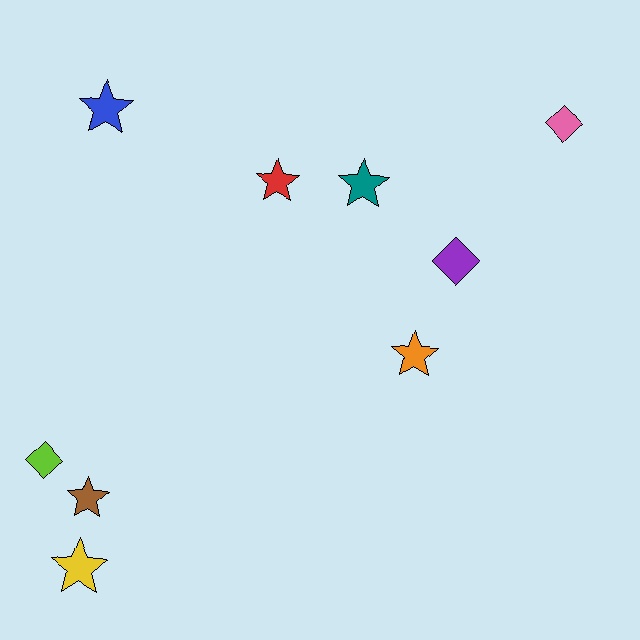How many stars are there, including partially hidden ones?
There are 6 stars.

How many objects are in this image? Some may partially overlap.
There are 9 objects.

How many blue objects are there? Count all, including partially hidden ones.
There is 1 blue object.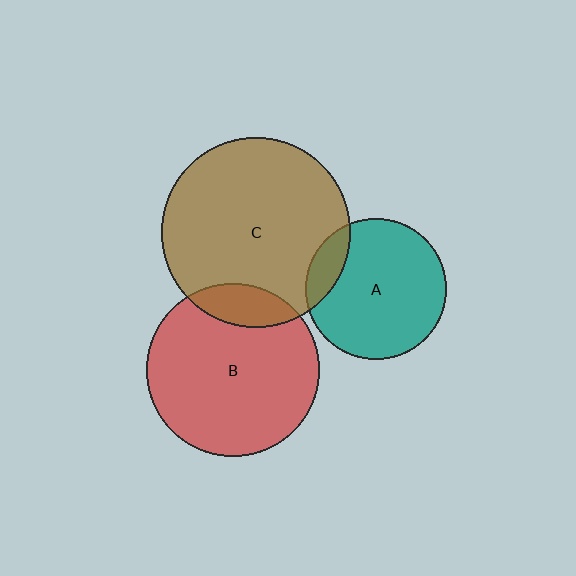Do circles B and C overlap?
Yes.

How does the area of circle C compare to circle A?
Approximately 1.8 times.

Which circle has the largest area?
Circle C (brown).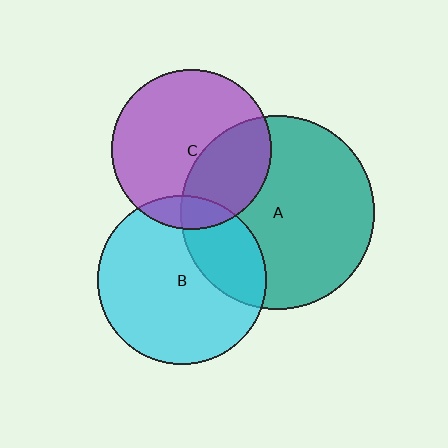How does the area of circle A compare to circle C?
Approximately 1.5 times.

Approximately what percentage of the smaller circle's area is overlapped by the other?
Approximately 10%.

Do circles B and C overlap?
Yes.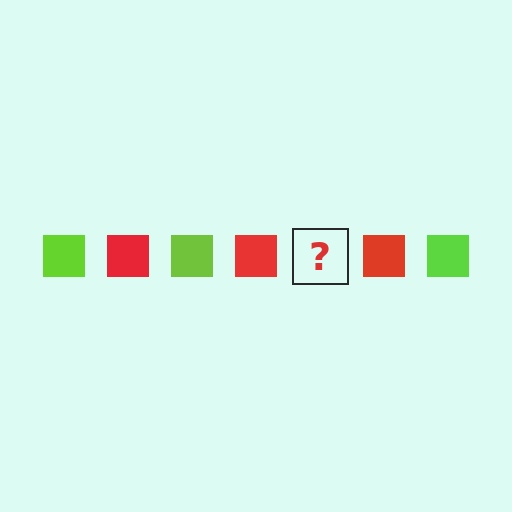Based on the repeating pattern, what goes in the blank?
The blank should be a lime square.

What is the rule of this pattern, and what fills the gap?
The rule is that the pattern cycles through lime, red squares. The gap should be filled with a lime square.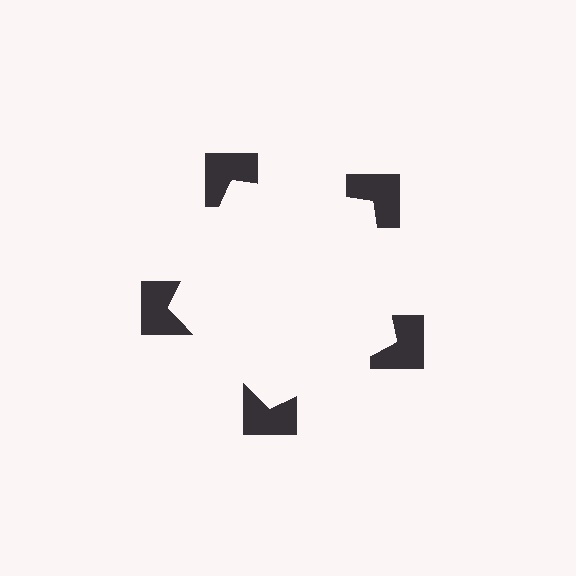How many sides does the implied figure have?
5 sides.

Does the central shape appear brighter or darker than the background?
It typically appears slightly brighter than the background, even though no actual brightness change is drawn.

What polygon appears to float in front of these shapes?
An illusory pentagon — its edges are inferred from the aligned wedge cuts in the notched squares, not physically drawn.